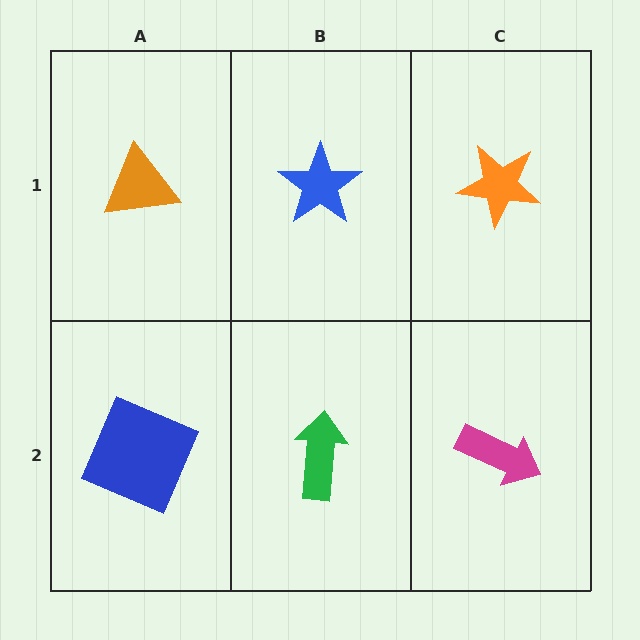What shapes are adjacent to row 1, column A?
A blue square (row 2, column A), a blue star (row 1, column B).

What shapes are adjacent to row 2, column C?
An orange star (row 1, column C), a green arrow (row 2, column B).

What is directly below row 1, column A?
A blue square.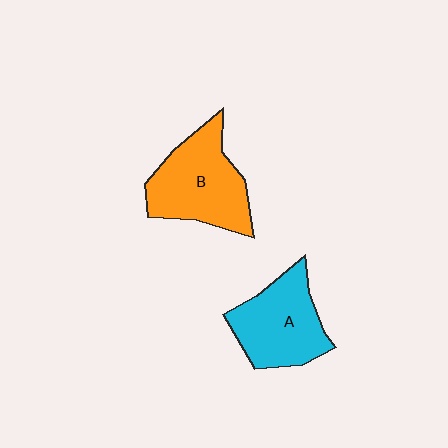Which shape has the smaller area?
Shape A (cyan).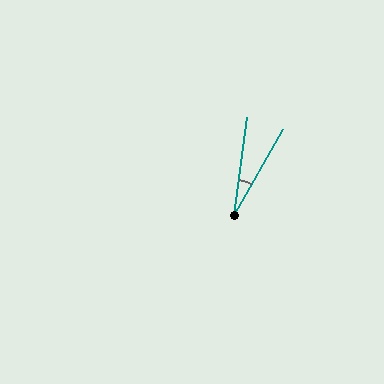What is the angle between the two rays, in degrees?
Approximately 22 degrees.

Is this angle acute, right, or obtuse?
It is acute.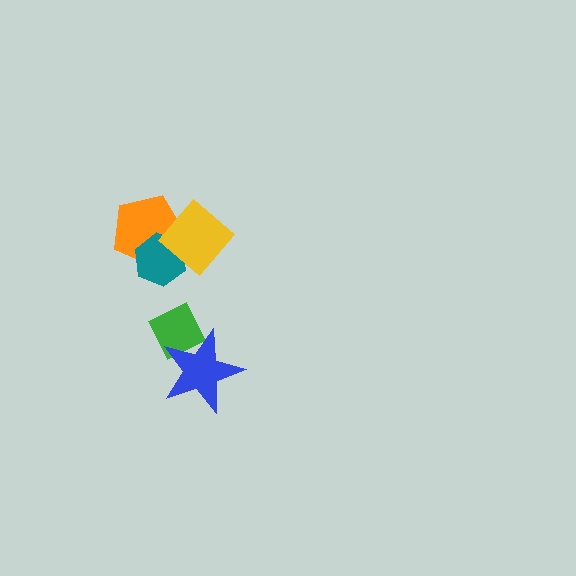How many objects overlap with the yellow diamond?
2 objects overlap with the yellow diamond.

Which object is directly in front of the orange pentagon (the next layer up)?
The teal hexagon is directly in front of the orange pentagon.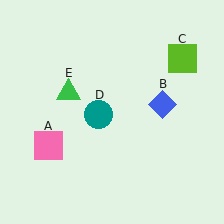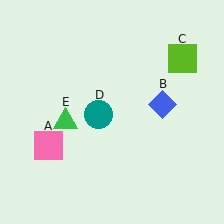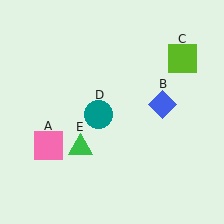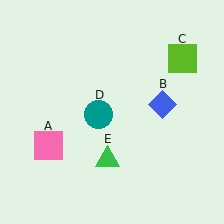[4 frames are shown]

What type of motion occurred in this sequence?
The green triangle (object E) rotated counterclockwise around the center of the scene.